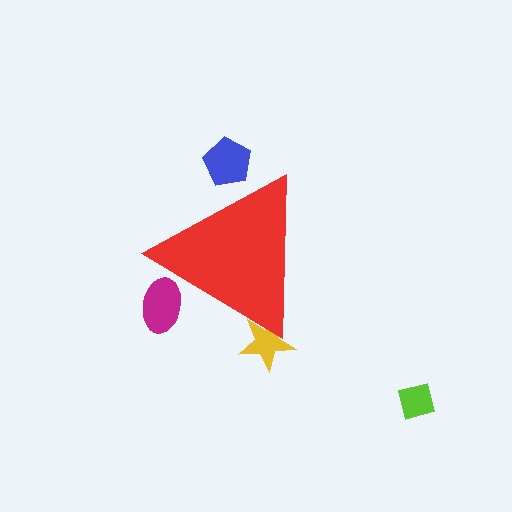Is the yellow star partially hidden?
Yes, the yellow star is partially hidden behind the red triangle.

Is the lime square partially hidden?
No, the lime square is fully visible.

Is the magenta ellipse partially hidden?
Yes, the magenta ellipse is partially hidden behind the red triangle.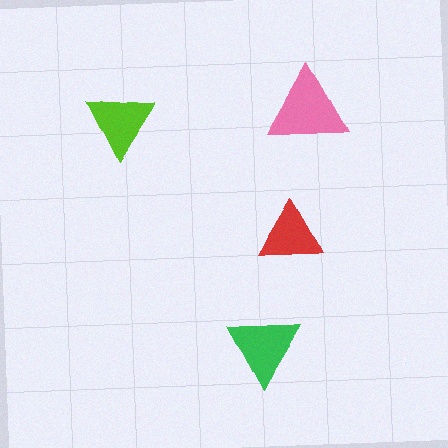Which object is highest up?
The pink triangle is topmost.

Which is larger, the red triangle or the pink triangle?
The pink one.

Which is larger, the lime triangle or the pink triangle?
The pink one.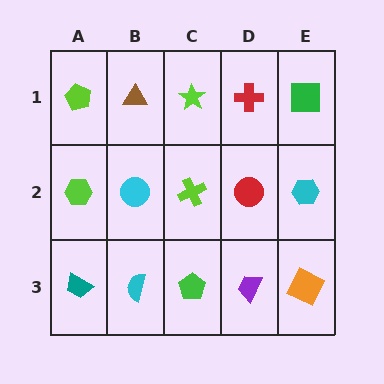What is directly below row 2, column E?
An orange square.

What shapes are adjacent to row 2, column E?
A green square (row 1, column E), an orange square (row 3, column E), a red circle (row 2, column D).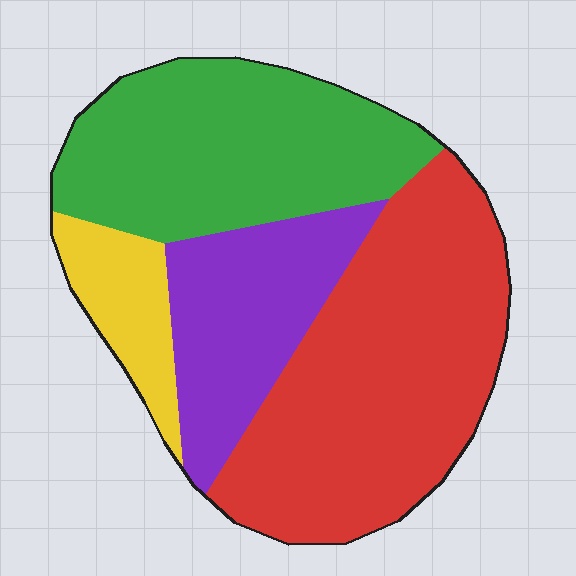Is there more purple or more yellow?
Purple.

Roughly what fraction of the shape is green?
Green takes up about one third (1/3) of the shape.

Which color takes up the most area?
Red, at roughly 40%.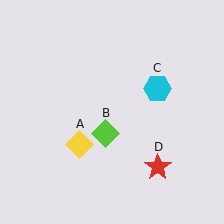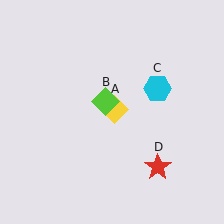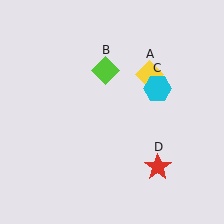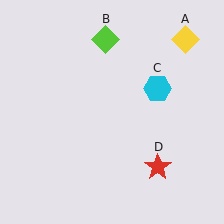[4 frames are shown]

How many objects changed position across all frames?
2 objects changed position: yellow diamond (object A), lime diamond (object B).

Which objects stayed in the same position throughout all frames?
Cyan hexagon (object C) and red star (object D) remained stationary.